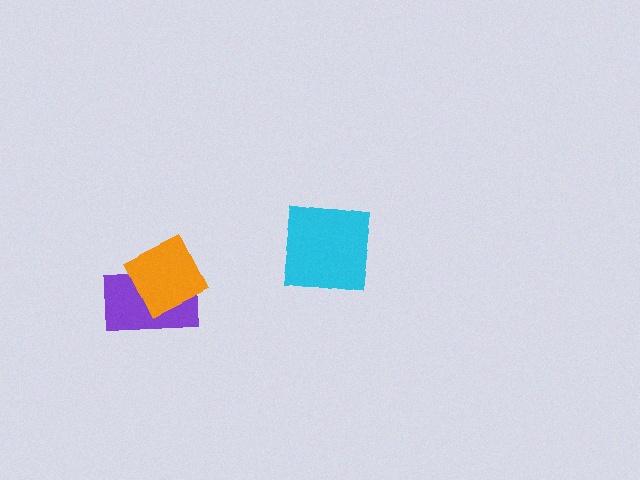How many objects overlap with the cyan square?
0 objects overlap with the cyan square.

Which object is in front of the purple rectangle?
The orange square is in front of the purple rectangle.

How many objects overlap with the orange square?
1 object overlaps with the orange square.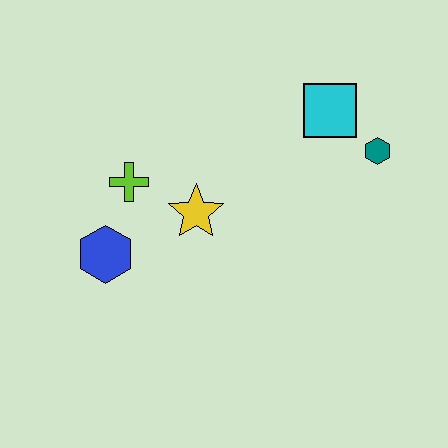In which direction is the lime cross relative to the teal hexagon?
The lime cross is to the left of the teal hexagon.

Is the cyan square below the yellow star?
No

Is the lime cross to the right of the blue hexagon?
Yes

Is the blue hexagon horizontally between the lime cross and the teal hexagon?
No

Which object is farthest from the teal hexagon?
The blue hexagon is farthest from the teal hexagon.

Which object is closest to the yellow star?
The lime cross is closest to the yellow star.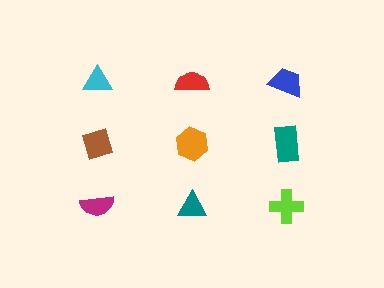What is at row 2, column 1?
A brown diamond.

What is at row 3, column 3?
A lime cross.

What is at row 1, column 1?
A cyan triangle.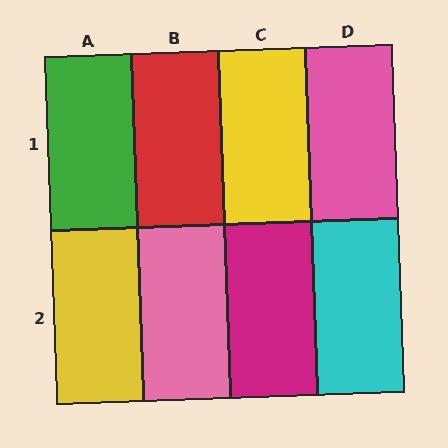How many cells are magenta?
1 cell is magenta.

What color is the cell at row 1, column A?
Green.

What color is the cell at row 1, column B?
Red.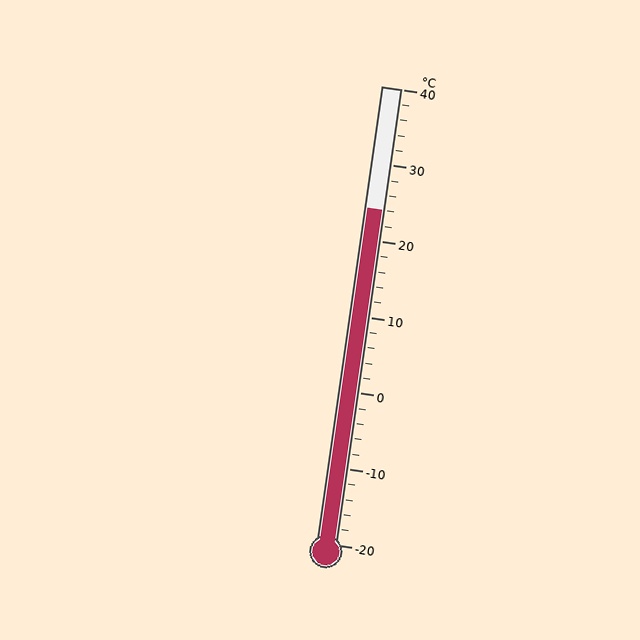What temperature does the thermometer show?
The thermometer shows approximately 24°C.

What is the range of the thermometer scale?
The thermometer scale ranges from -20°C to 40°C.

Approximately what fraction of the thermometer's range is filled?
The thermometer is filled to approximately 75% of its range.